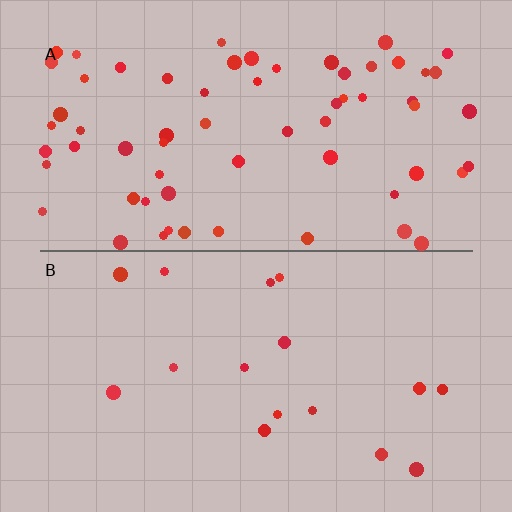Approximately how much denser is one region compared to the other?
Approximately 4.0× — region A over region B.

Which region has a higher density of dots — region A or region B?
A (the top).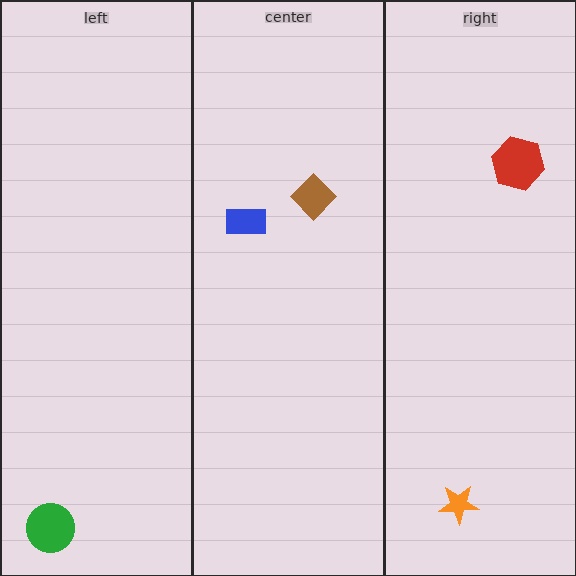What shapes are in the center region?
The brown diamond, the blue rectangle.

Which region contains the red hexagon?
The right region.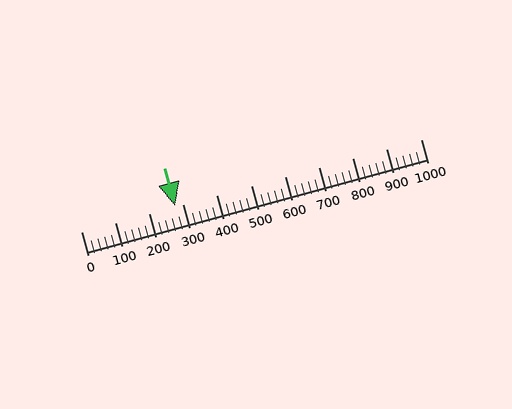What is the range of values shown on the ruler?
The ruler shows values from 0 to 1000.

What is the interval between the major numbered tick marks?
The major tick marks are spaced 100 units apart.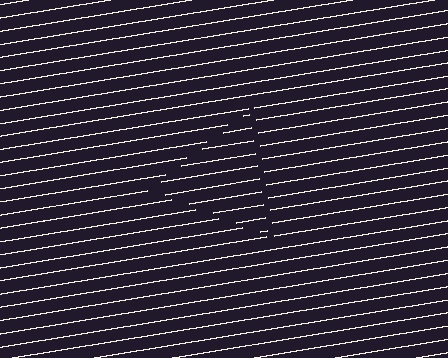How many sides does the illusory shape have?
3 sides — the line-ends trace a triangle.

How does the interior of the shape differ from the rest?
The interior of the shape contains the same grating, shifted by half a period — the contour is defined by the phase discontinuity where line-ends from the inner and outer gratings abut.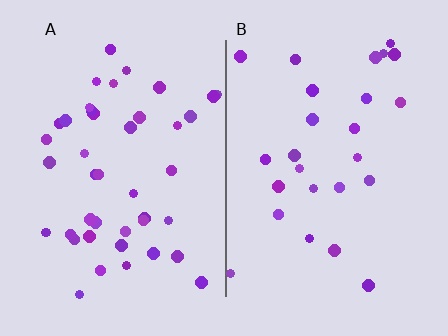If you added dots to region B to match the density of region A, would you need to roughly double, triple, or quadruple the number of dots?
Approximately double.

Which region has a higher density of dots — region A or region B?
A (the left).